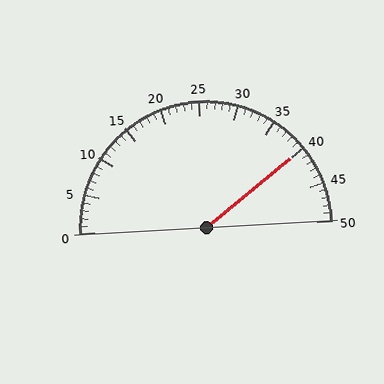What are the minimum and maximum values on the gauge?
The gauge ranges from 0 to 50.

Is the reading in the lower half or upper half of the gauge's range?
The reading is in the upper half of the range (0 to 50).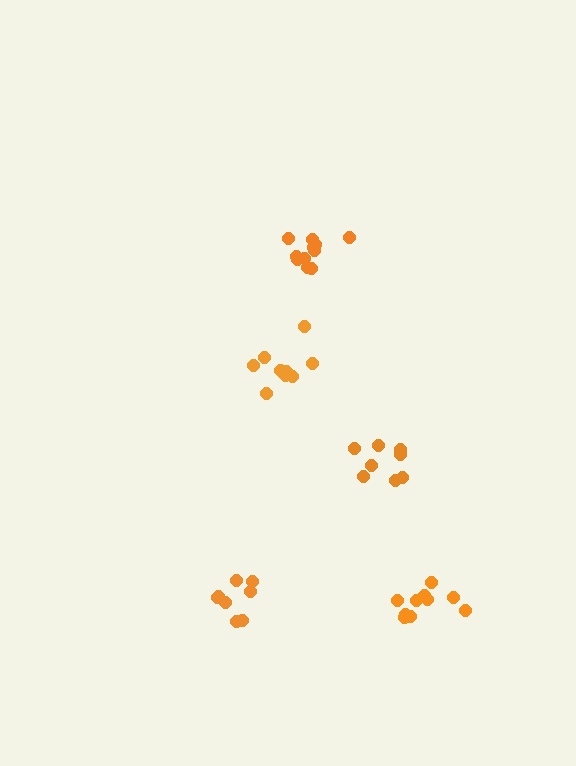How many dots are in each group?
Group 1: 8 dots, Group 2: 10 dots, Group 3: 11 dots, Group 4: 9 dots, Group 5: 8 dots (46 total).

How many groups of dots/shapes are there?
There are 5 groups.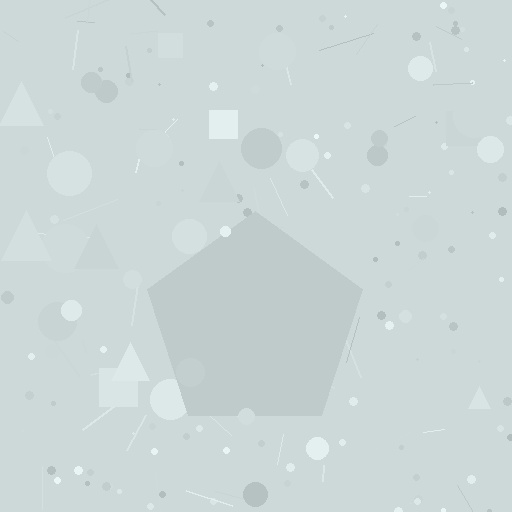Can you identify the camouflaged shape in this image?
The camouflaged shape is a pentagon.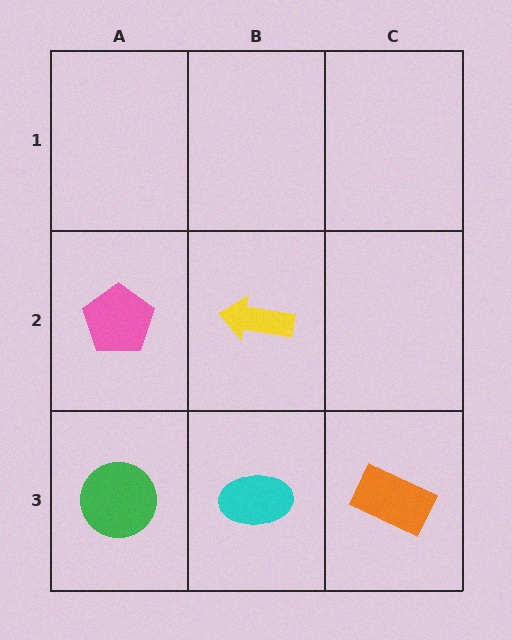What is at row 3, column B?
A cyan ellipse.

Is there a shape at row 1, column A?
No, that cell is empty.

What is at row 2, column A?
A pink pentagon.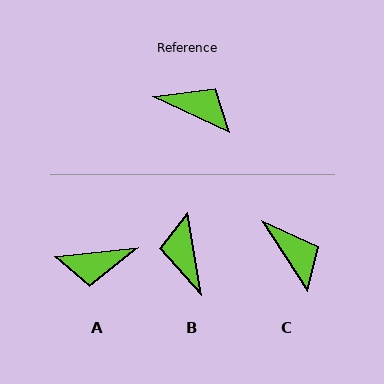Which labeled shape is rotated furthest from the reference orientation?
A, about 149 degrees away.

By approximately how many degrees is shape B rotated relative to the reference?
Approximately 124 degrees counter-clockwise.